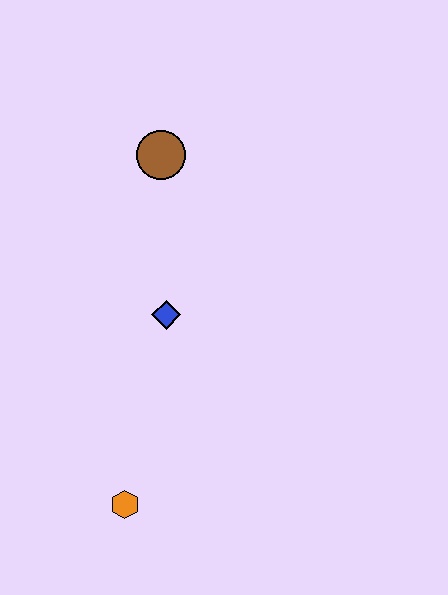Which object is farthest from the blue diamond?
The orange hexagon is farthest from the blue diamond.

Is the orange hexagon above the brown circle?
No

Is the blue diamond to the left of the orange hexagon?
No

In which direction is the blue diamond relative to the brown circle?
The blue diamond is below the brown circle.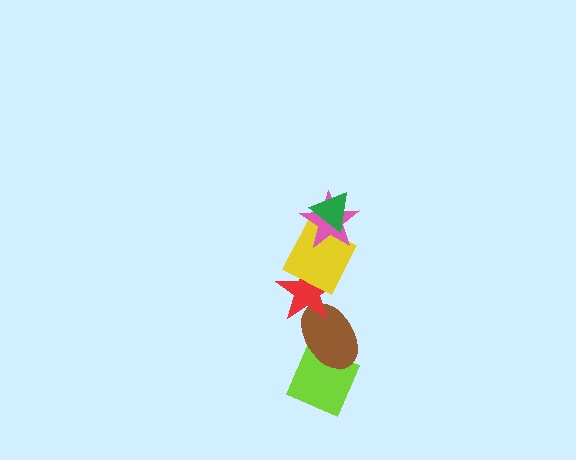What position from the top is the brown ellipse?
The brown ellipse is 5th from the top.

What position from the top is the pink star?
The pink star is 2nd from the top.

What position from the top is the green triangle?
The green triangle is 1st from the top.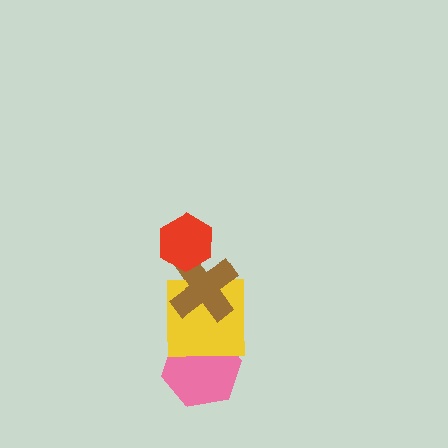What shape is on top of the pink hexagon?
The yellow square is on top of the pink hexagon.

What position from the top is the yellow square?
The yellow square is 3rd from the top.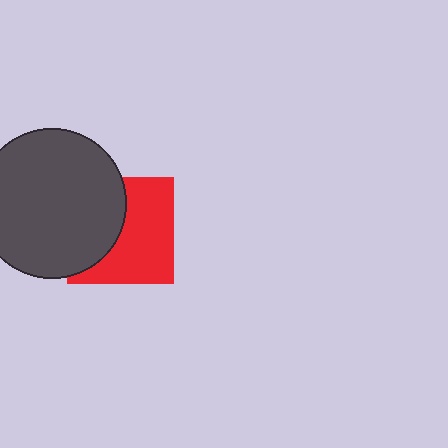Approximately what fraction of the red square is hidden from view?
Roughly 43% of the red square is hidden behind the dark gray circle.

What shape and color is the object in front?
The object in front is a dark gray circle.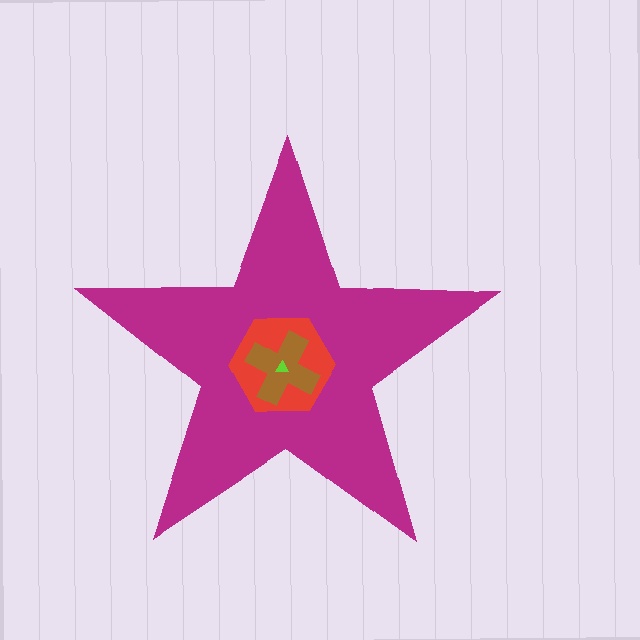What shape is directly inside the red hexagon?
The brown cross.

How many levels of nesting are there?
4.